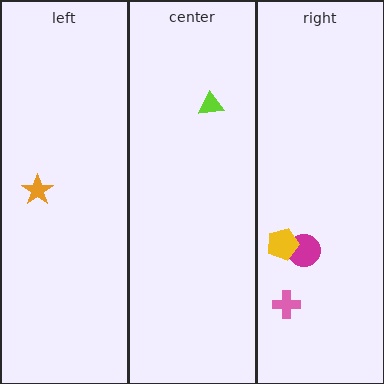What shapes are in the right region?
The pink cross, the magenta circle, the yellow pentagon.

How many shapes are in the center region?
1.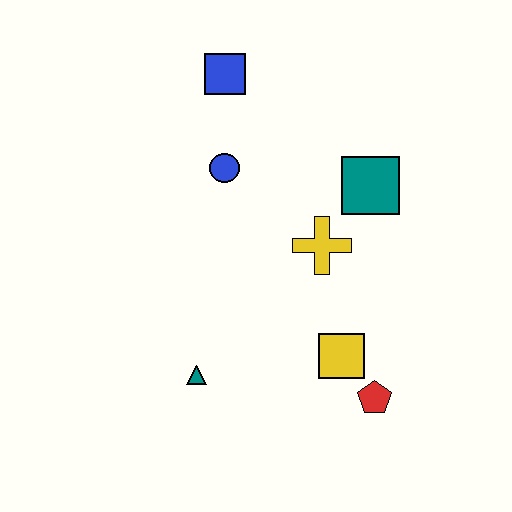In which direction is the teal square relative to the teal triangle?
The teal square is above the teal triangle.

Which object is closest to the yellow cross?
The teal square is closest to the yellow cross.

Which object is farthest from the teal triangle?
The blue square is farthest from the teal triangle.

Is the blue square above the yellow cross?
Yes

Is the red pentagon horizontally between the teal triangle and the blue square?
No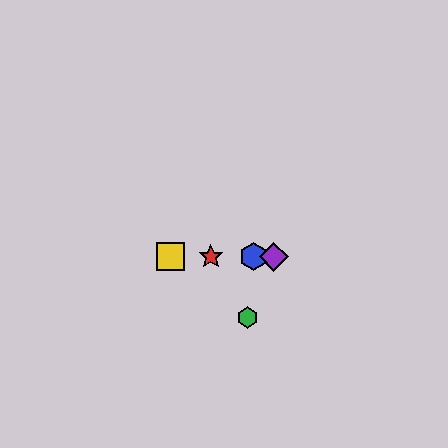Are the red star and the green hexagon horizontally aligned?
No, the red star is at y≈257 and the green hexagon is at y≈317.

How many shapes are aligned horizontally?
4 shapes (the red star, the blue hexagon, the yellow square, the purple diamond) are aligned horizontally.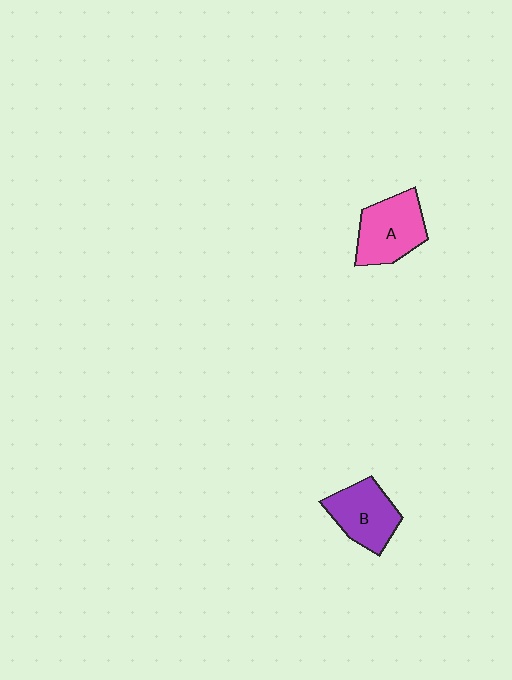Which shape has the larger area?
Shape A (pink).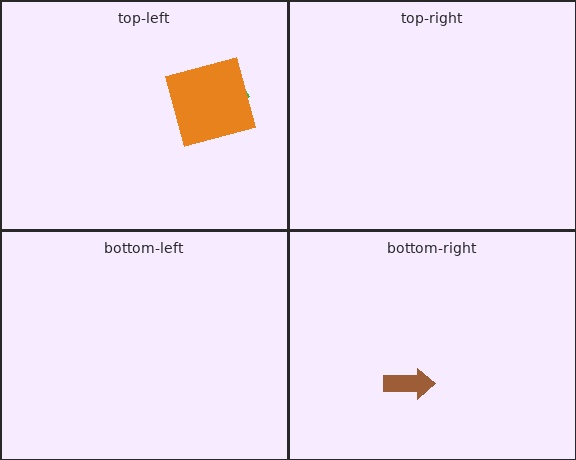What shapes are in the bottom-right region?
The brown arrow.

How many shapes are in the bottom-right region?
1.